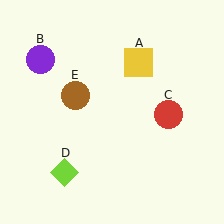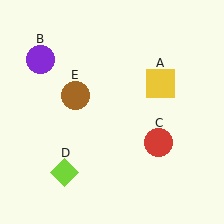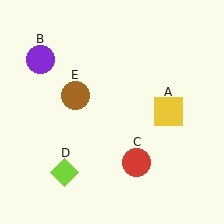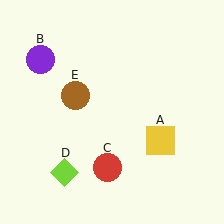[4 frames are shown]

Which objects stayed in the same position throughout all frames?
Purple circle (object B) and lime diamond (object D) and brown circle (object E) remained stationary.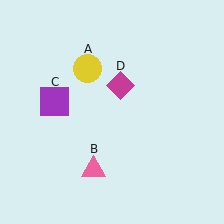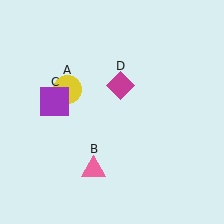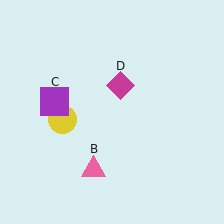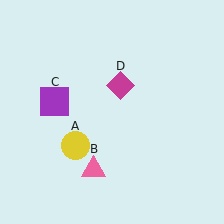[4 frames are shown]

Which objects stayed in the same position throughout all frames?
Pink triangle (object B) and purple square (object C) and magenta diamond (object D) remained stationary.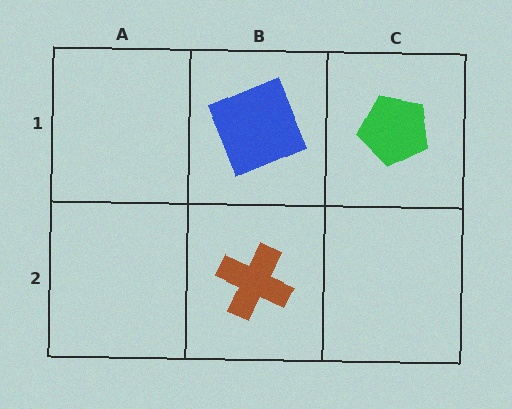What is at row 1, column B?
A blue square.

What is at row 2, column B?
A brown cross.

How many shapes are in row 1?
2 shapes.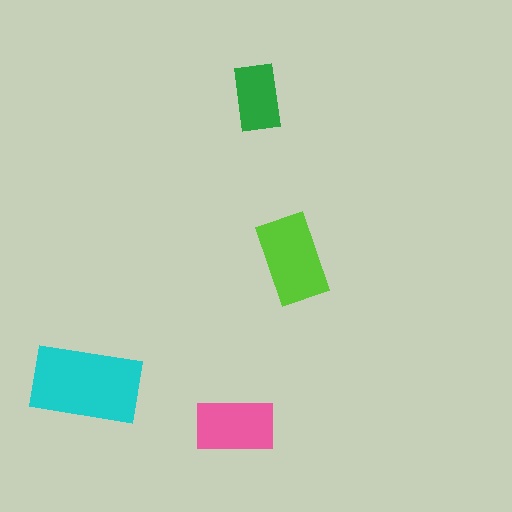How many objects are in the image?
There are 4 objects in the image.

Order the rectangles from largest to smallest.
the cyan one, the lime one, the pink one, the green one.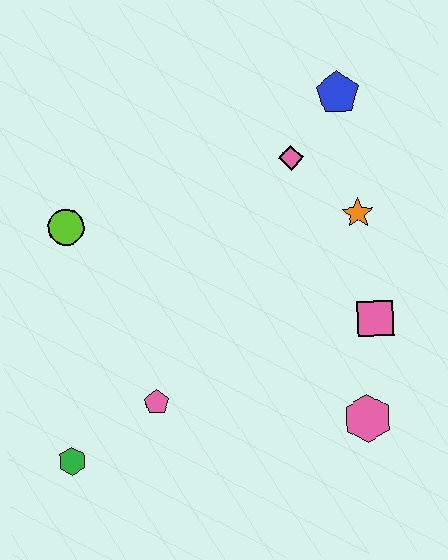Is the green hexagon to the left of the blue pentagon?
Yes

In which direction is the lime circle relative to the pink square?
The lime circle is to the left of the pink square.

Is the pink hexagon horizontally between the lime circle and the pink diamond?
No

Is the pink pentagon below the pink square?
Yes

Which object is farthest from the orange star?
The green hexagon is farthest from the orange star.